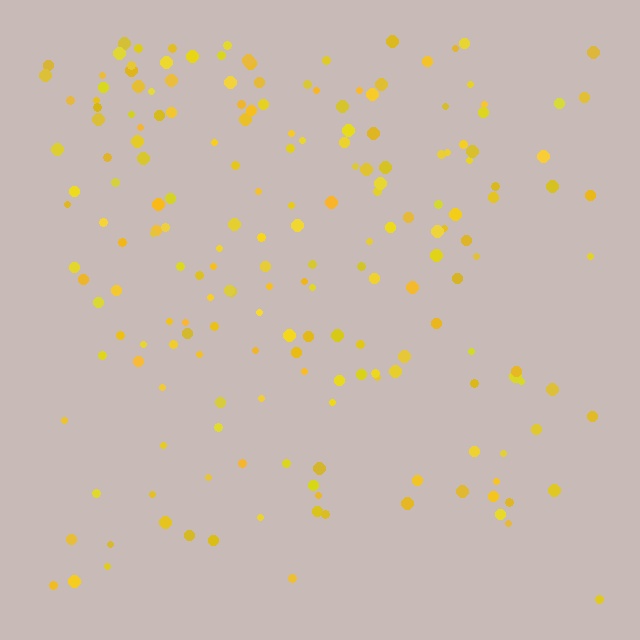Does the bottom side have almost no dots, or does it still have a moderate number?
Still a moderate number, just noticeably fewer than the top.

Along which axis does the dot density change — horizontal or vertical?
Vertical.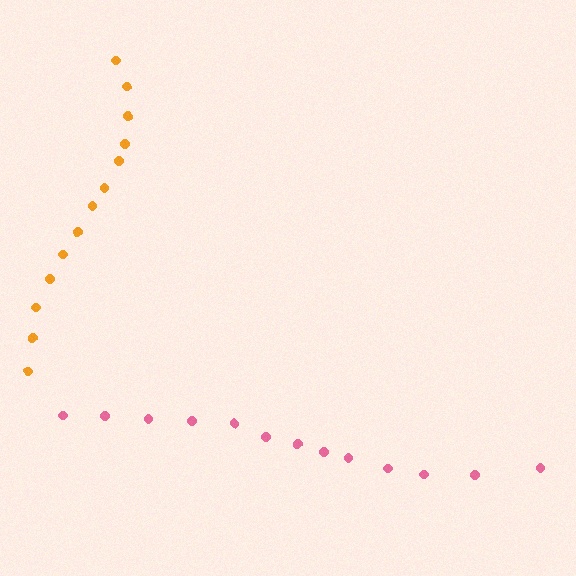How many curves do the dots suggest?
There are 2 distinct paths.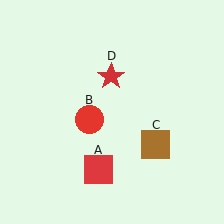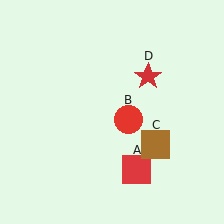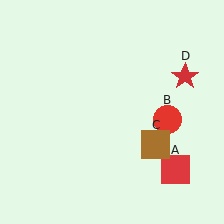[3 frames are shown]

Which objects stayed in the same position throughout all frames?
Brown square (object C) remained stationary.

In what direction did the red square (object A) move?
The red square (object A) moved right.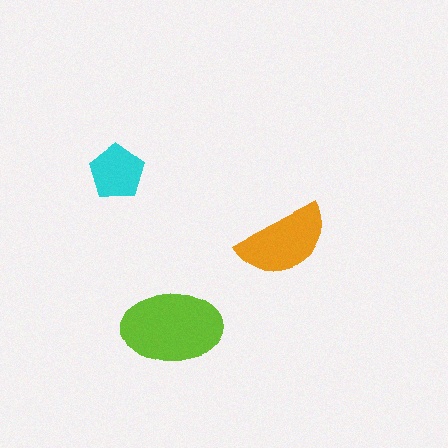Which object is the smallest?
The cyan pentagon.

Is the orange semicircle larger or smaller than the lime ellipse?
Smaller.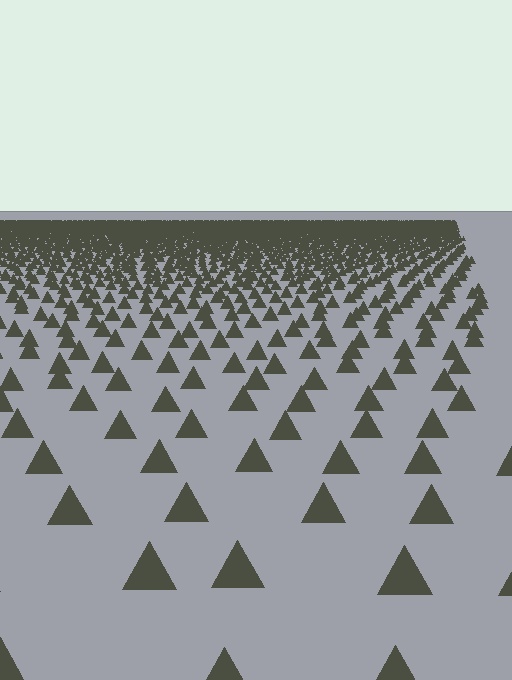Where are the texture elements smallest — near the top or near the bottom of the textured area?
Near the top.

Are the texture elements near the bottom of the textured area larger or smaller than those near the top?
Larger. Near the bottom, elements are closer to the viewer and appear at a bigger on-screen size.